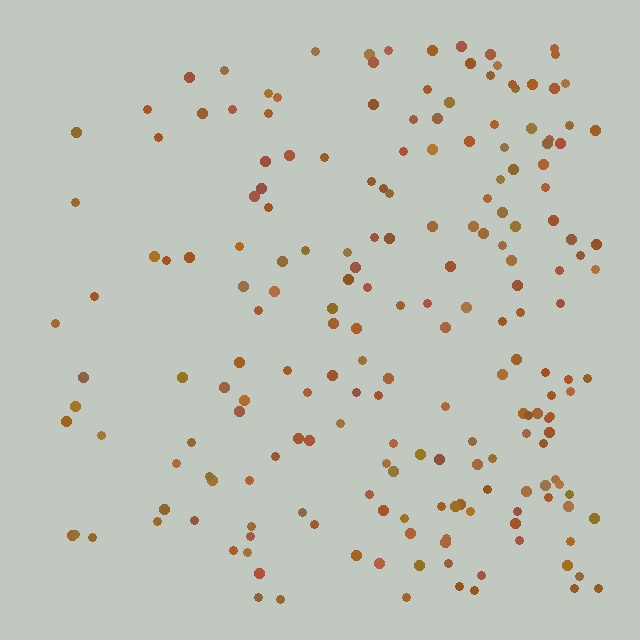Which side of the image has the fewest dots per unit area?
The left.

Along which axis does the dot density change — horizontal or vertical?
Horizontal.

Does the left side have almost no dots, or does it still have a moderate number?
Still a moderate number, just noticeably fewer than the right.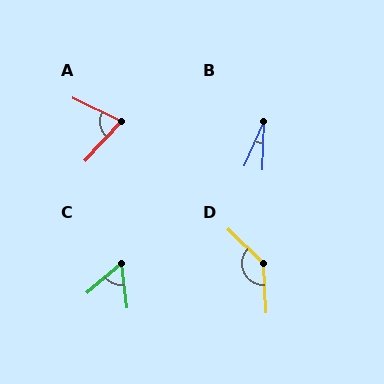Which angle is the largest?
D, at approximately 137 degrees.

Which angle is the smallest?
B, at approximately 22 degrees.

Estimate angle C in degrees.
Approximately 57 degrees.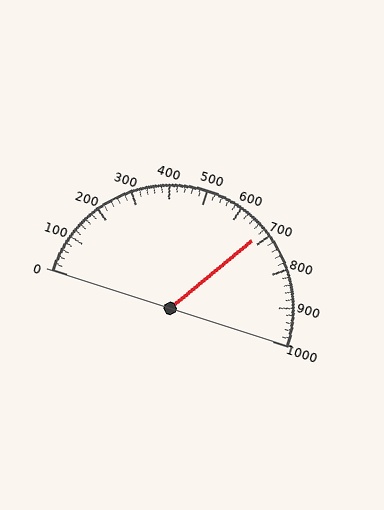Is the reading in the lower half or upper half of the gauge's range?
The reading is in the upper half of the range (0 to 1000).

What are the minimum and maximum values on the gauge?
The gauge ranges from 0 to 1000.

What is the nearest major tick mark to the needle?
The nearest major tick mark is 700.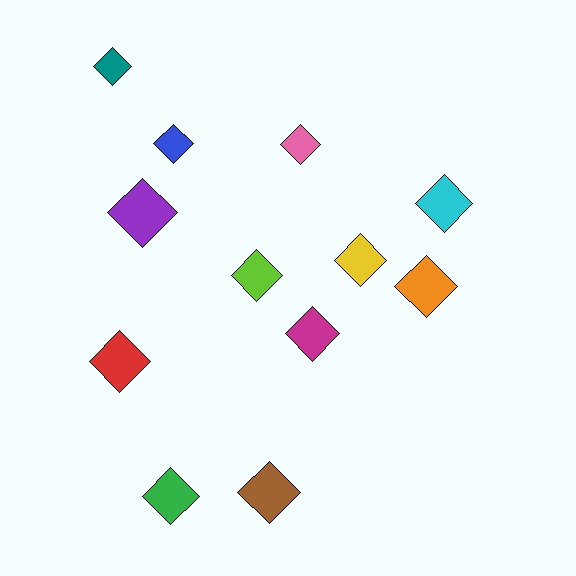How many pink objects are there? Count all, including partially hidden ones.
There is 1 pink object.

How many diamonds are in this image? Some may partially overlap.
There are 12 diamonds.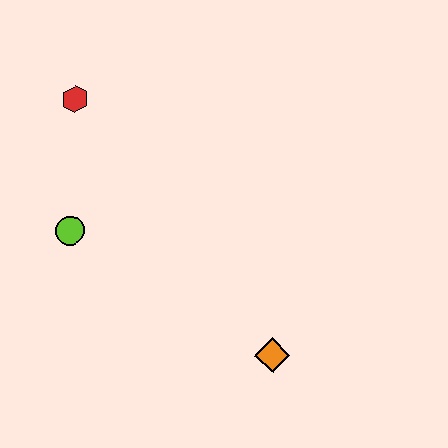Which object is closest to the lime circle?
The red hexagon is closest to the lime circle.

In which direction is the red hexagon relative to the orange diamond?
The red hexagon is above the orange diamond.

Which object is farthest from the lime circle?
The orange diamond is farthest from the lime circle.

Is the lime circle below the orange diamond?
No